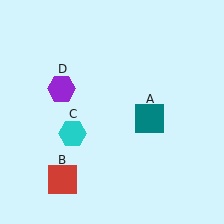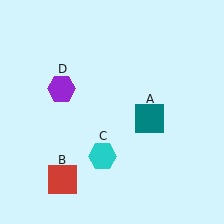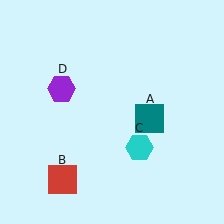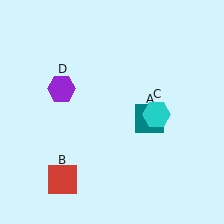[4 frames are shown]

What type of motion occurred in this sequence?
The cyan hexagon (object C) rotated counterclockwise around the center of the scene.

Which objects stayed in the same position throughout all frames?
Teal square (object A) and red square (object B) and purple hexagon (object D) remained stationary.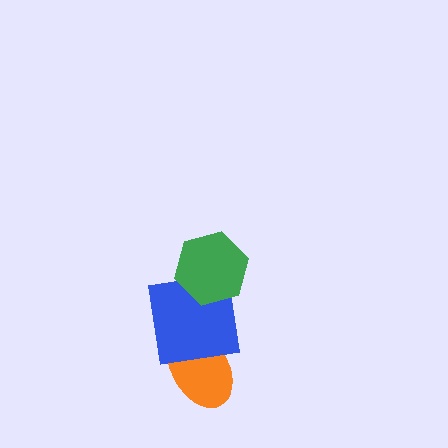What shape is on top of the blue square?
The green hexagon is on top of the blue square.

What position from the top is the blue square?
The blue square is 2nd from the top.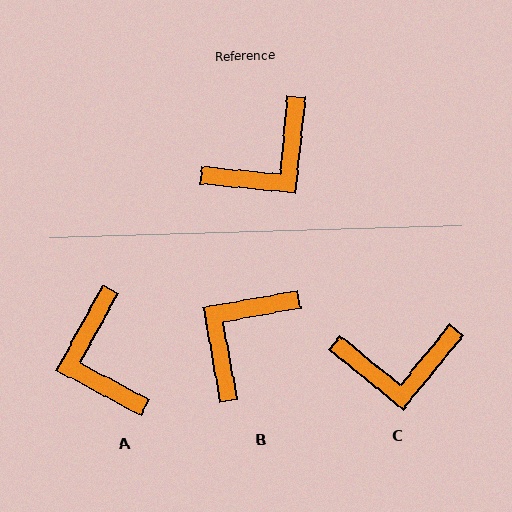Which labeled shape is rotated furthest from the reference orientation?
B, about 164 degrees away.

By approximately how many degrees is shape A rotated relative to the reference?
Approximately 113 degrees clockwise.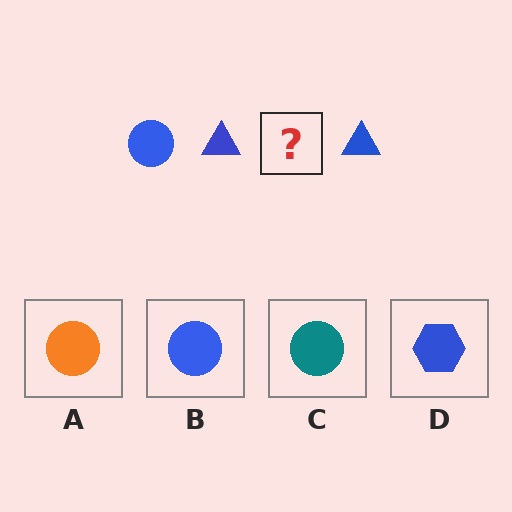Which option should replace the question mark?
Option B.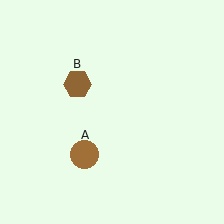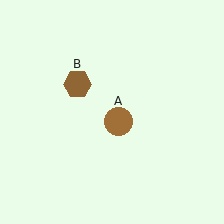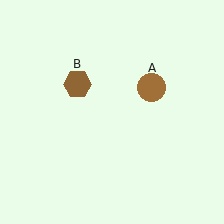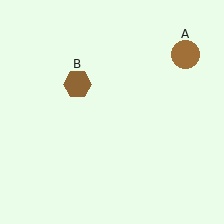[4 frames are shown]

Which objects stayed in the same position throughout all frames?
Brown hexagon (object B) remained stationary.